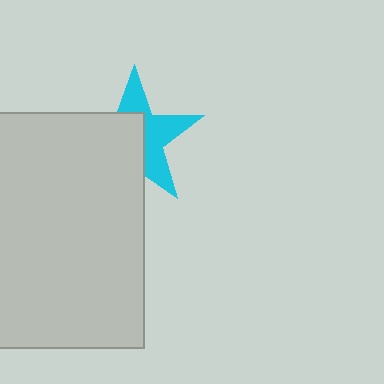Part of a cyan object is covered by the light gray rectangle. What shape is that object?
It is a star.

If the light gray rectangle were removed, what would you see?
You would see the complete cyan star.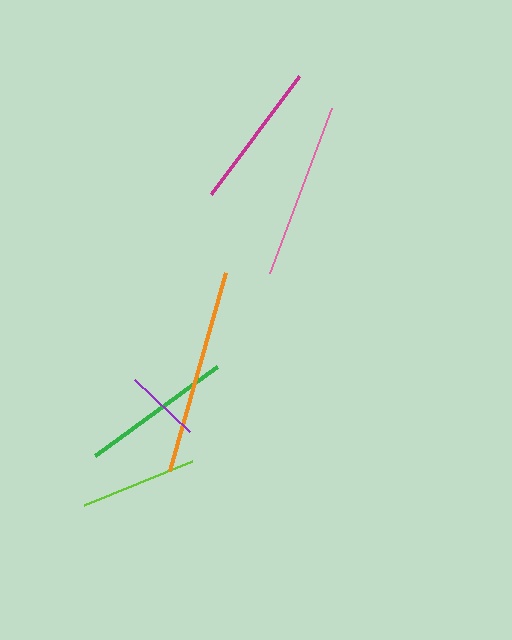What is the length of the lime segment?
The lime segment is approximately 116 pixels long.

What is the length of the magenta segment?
The magenta segment is approximately 147 pixels long.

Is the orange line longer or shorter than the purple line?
The orange line is longer than the purple line.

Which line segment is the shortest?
The purple line is the shortest at approximately 76 pixels.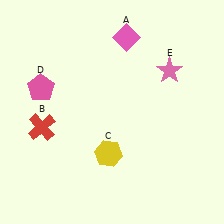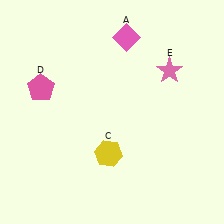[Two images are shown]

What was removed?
The red cross (B) was removed in Image 2.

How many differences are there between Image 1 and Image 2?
There is 1 difference between the two images.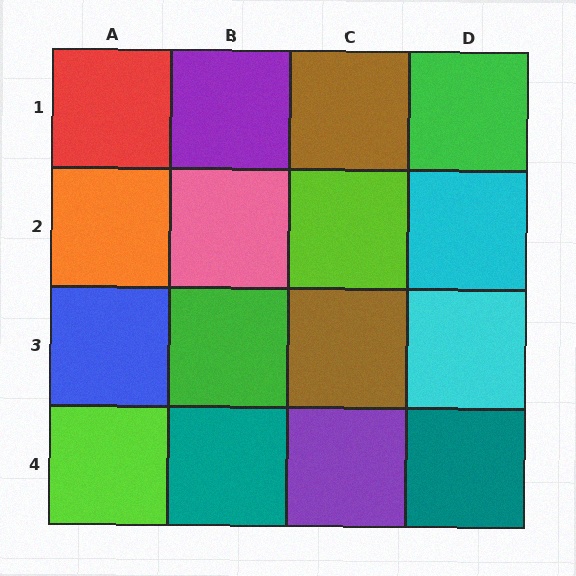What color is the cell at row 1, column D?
Green.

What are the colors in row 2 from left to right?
Orange, pink, lime, cyan.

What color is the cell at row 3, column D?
Cyan.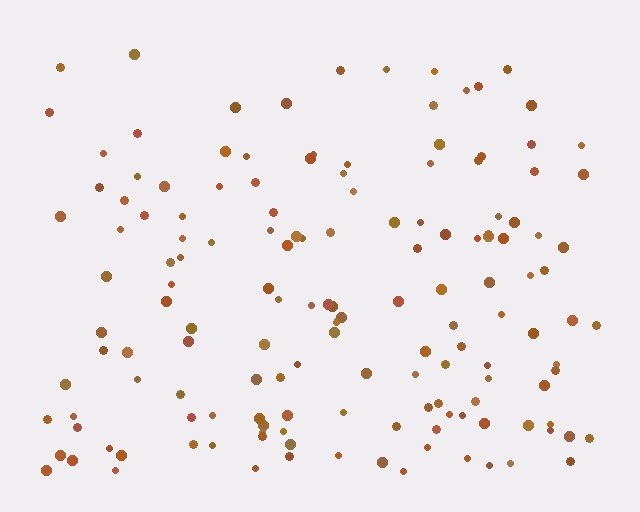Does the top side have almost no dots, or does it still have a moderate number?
Still a moderate number, just noticeably fewer than the bottom.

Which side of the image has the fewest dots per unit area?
The top.